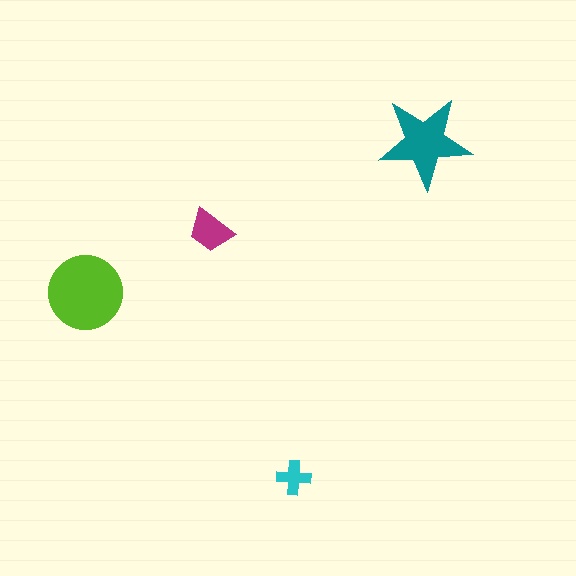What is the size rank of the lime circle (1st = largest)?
1st.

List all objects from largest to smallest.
The lime circle, the teal star, the magenta trapezoid, the cyan cross.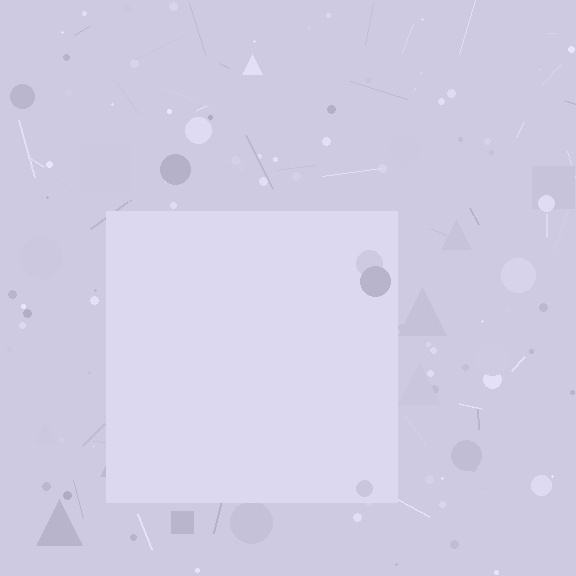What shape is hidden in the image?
A square is hidden in the image.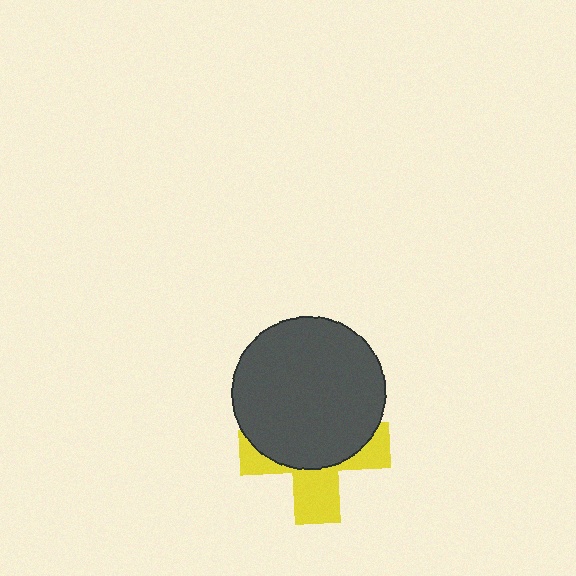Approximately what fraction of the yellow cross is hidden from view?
Roughly 58% of the yellow cross is hidden behind the dark gray circle.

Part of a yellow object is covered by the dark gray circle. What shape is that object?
It is a cross.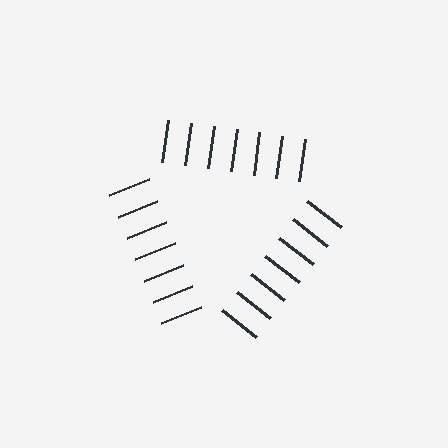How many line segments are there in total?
21 — 7 along each of the 3 edges.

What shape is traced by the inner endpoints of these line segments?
An illusory triangle — the line segments terminate on its edges but no continuous stroke is drawn.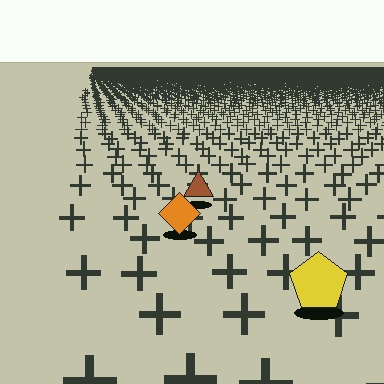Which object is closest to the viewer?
The yellow pentagon is closest. The texture marks near it are larger and more spread out.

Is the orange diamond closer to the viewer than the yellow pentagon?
No. The yellow pentagon is closer — you can tell from the texture gradient: the ground texture is coarser near it.